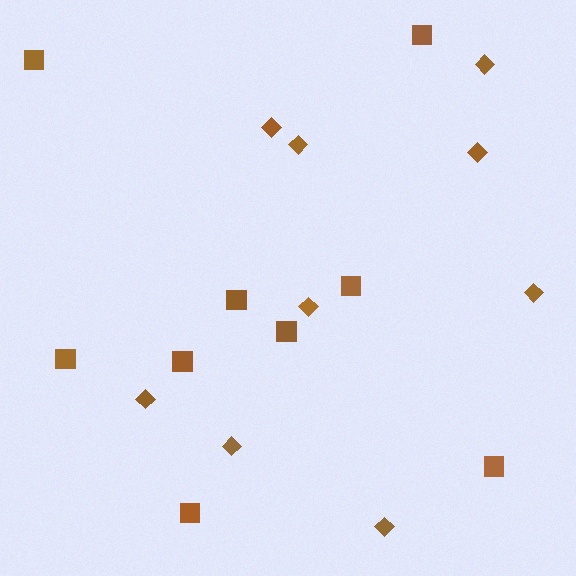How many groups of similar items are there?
There are 2 groups: one group of diamonds (9) and one group of squares (9).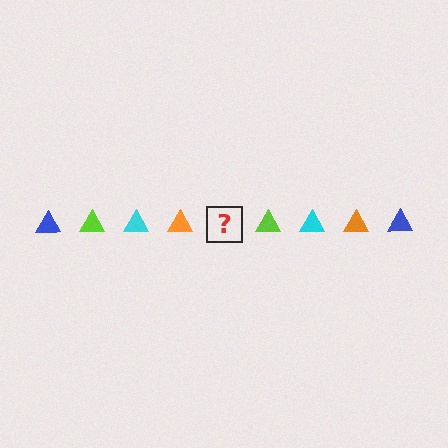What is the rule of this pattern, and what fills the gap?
The rule is that the pattern cycles through blue, lime, cyan, orange triangles. The gap should be filled with a blue triangle.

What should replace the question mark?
The question mark should be replaced with a blue triangle.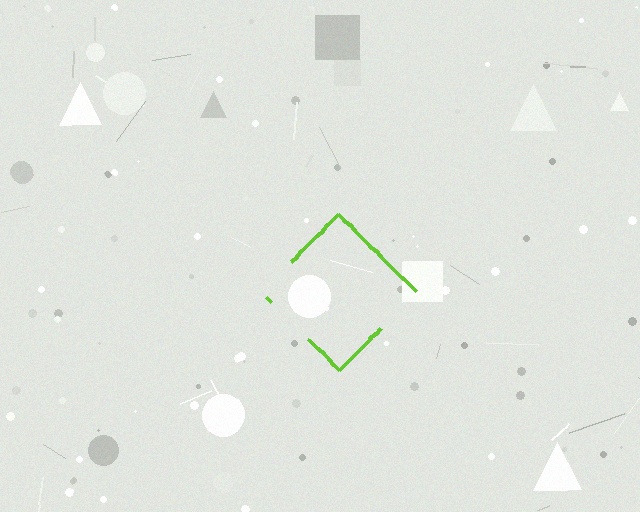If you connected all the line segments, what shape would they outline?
They would outline a diamond.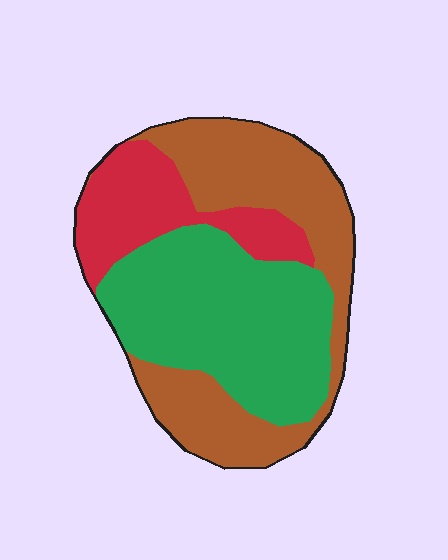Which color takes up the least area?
Red, at roughly 20%.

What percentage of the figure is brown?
Brown takes up about two fifths (2/5) of the figure.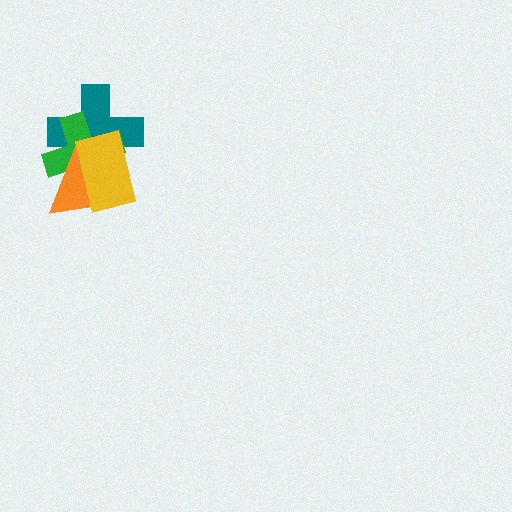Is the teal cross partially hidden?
Yes, it is partially covered by another shape.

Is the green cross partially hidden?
Yes, it is partially covered by another shape.